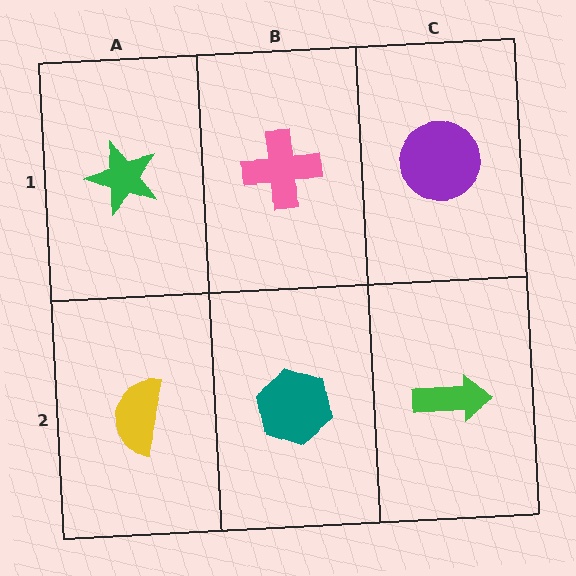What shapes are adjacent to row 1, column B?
A teal hexagon (row 2, column B), a green star (row 1, column A), a purple circle (row 1, column C).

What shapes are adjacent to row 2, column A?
A green star (row 1, column A), a teal hexagon (row 2, column B).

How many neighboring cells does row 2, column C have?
2.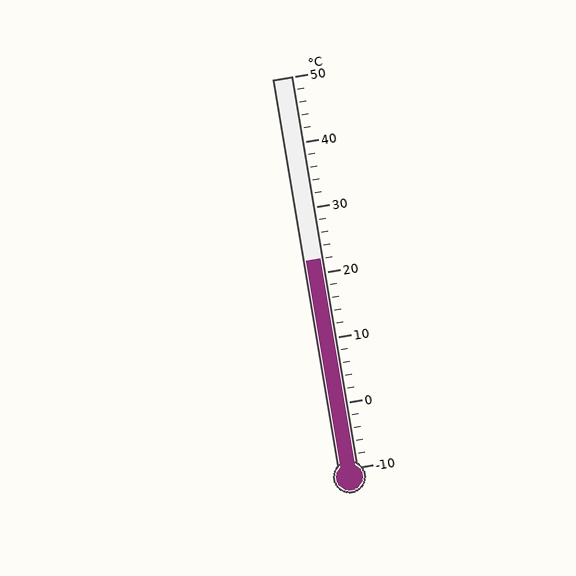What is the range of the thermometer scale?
The thermometer scale ranges from -10°C to 50°C.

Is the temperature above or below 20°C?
The temperature is above 20°C.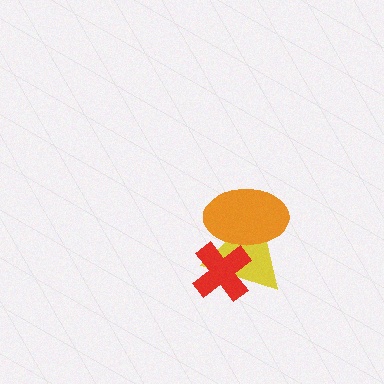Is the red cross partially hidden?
Yes, it is partially covered by another shape.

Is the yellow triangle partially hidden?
Yes, it is partially covered by another shape.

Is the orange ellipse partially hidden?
No, no other shape covers it.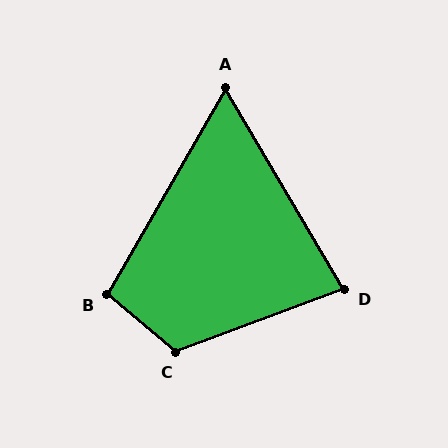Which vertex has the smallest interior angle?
A, at approximately 60 degrees.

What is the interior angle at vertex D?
Approximately 80 degrees (acute).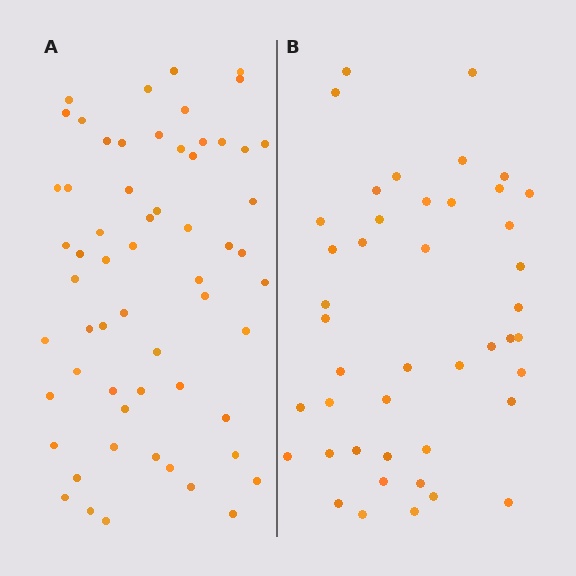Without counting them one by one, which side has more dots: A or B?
Region A (the left region) has more dots.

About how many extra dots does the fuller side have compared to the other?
Region A has approximately 15 more dots than region B.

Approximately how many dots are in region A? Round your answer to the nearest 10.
About 60 dots.